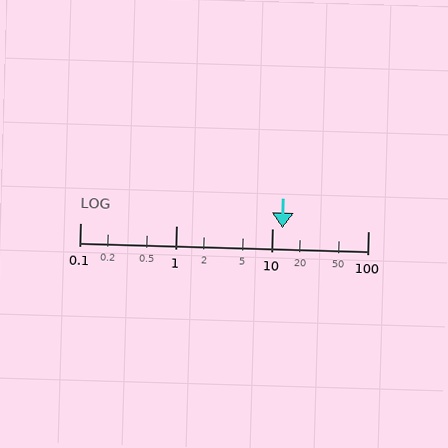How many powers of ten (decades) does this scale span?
The scale spans 3 decades, from 0.1 to 100.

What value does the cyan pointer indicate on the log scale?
The pointer indicates approximately 13.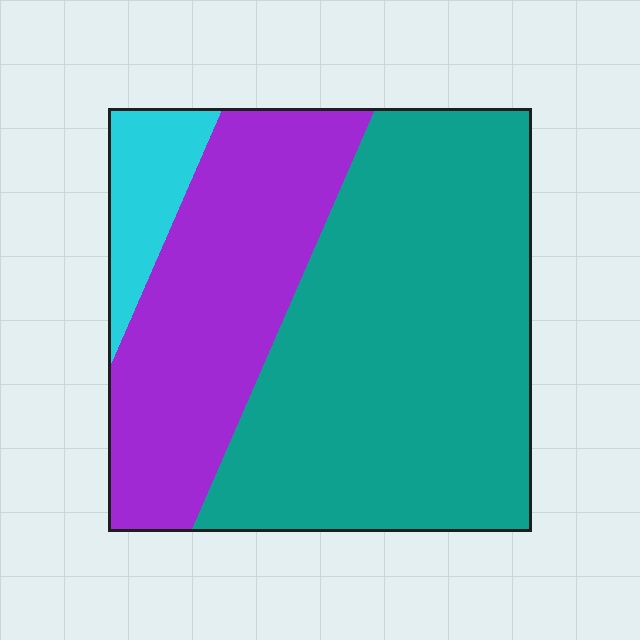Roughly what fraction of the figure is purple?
Purple takes up about one third (1/3) of the figure.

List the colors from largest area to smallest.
From largest to smallest: teal, purple, cyan.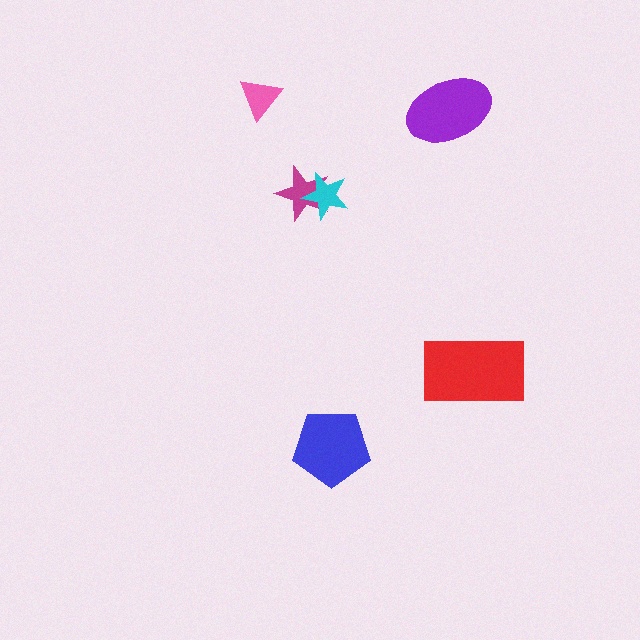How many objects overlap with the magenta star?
1 object overlaps with the magenta star.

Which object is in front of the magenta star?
The cyan star is in front of the magenta star.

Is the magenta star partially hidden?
Yes, it is partially covered by another shape.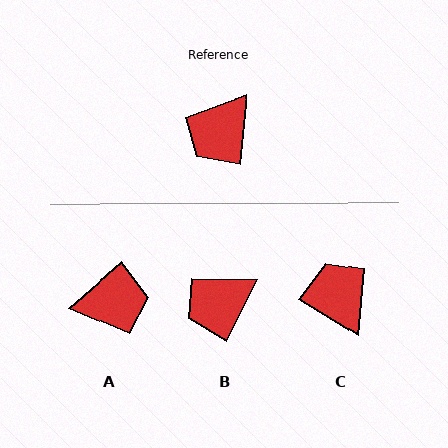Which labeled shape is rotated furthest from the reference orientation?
A, about 137 degrees away.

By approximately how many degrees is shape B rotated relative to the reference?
Approximately 21 degrees clockwise.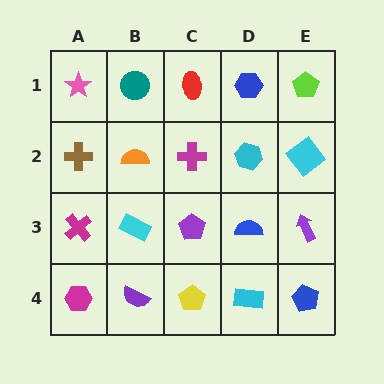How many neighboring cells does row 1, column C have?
3.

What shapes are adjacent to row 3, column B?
An orange semicircle (row 2, column B), a purple semicircle (row 4, column B), a magenta cross (row 3, column A), a purple pentagon (row 3, column C).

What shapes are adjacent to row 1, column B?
An orange semicircle (row 2, column B), a pink star (row 1, column A), a red ellipse (row 1, column C).